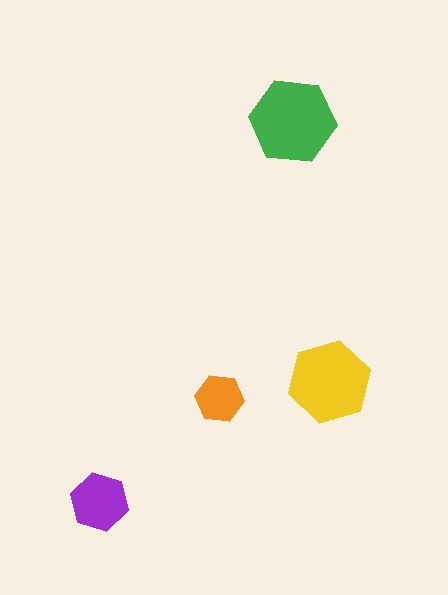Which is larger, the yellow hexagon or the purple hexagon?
The yellow one.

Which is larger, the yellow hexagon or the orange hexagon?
The yellow one.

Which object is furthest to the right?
The yellow hexagon is rightmost.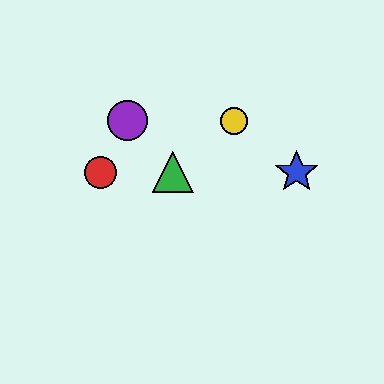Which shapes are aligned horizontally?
The red circle, the blue star, the green triangle are aligned horizontally.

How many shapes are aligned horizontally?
3 shapes (the red circle, the blue star, the green triangle) are aligned horizontally.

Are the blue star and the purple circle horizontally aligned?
No, the blue star is at y≈172 and the purple circle is at y≈120.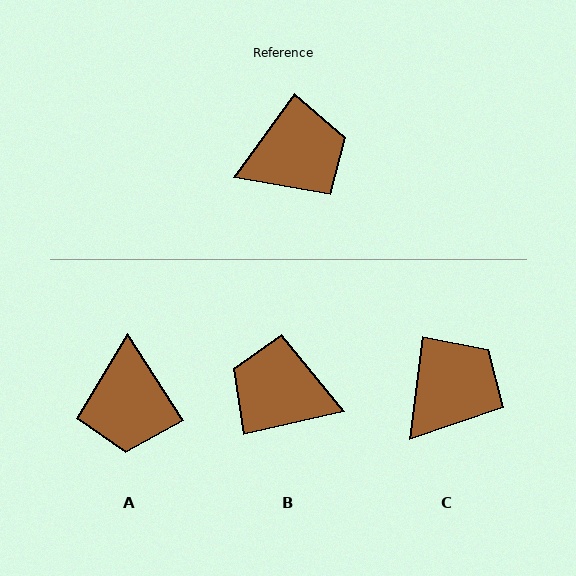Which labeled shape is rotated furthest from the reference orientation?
B, about 139 degrees away.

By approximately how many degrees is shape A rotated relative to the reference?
Approximately 111 degrees clockwise.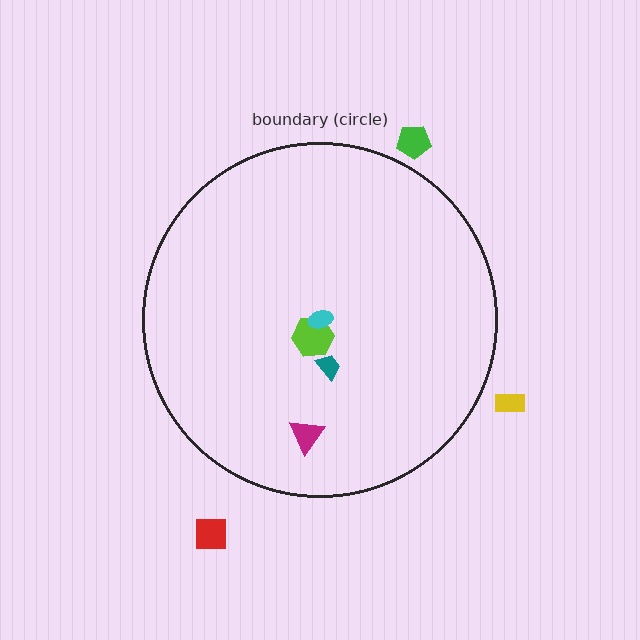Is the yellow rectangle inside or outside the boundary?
Outside.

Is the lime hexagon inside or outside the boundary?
Inside.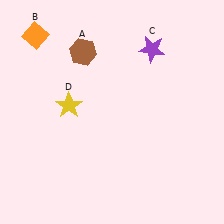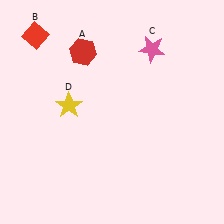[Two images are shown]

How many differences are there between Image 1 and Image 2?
There are 3 differences between the two images.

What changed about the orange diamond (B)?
In Image 1, B is orange. In Image 2, it changed to red.